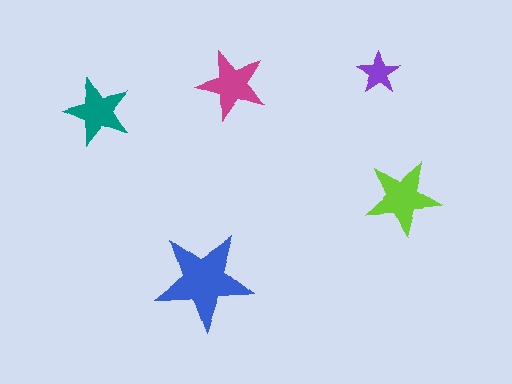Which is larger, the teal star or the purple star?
The teal one.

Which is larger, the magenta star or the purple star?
The magenta one.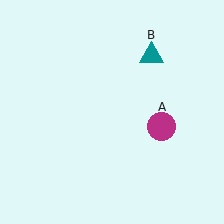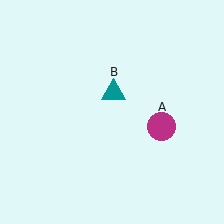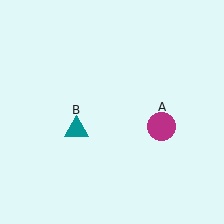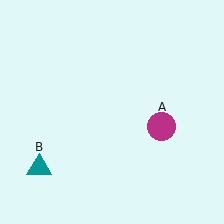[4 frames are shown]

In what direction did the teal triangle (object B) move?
The teal triangle (object B) moved down and to the left.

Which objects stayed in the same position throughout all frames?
Magenta circle (object A) remained stationary.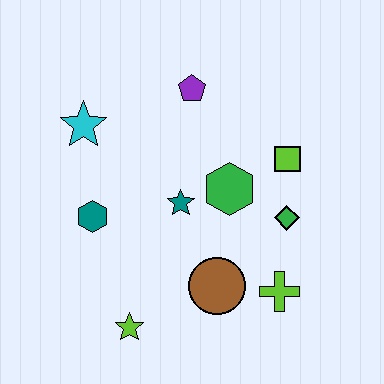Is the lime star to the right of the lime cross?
No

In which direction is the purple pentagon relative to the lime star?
The purple pentagon is above the lime star.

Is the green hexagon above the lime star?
Yes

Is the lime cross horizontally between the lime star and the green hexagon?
No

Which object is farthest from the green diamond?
The cyan star is farthest from the green diamond.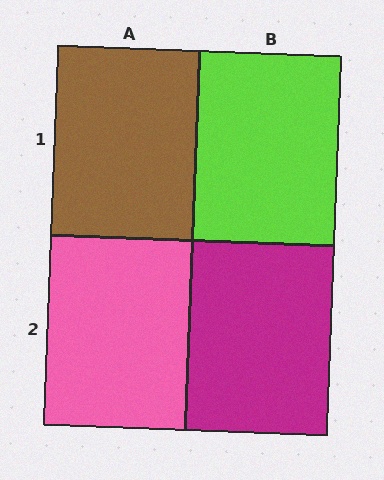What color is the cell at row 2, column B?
Magenta.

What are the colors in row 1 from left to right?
Brown, lime.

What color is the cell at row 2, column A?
Pink.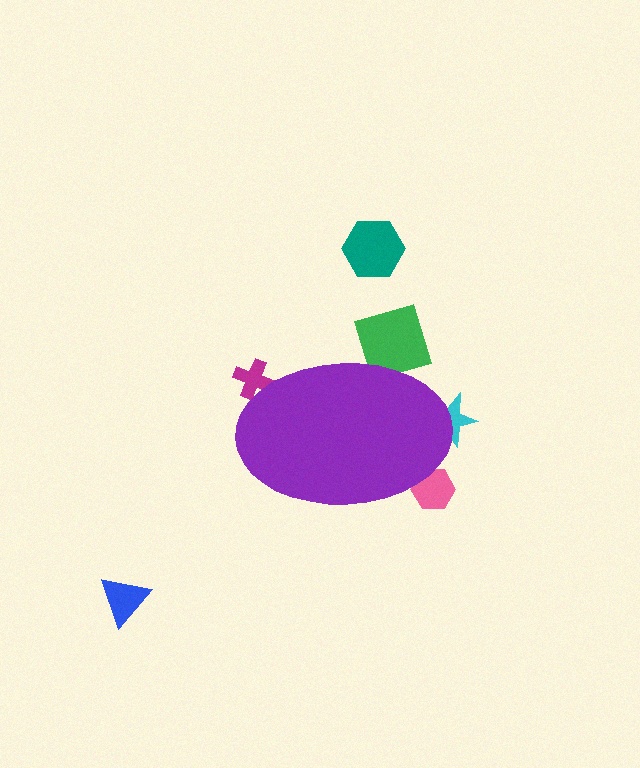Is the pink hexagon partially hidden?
Yes, the pink hexagon is partially hidden behind the purple ellipse.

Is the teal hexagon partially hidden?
No, the teal hexagon is fully visible.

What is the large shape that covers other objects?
A purple ellipse.